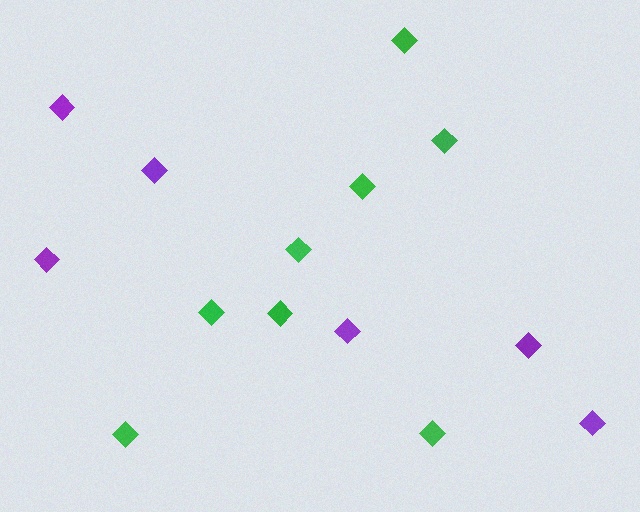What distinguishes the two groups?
There are 2 groups: one group of purple diamonds (6) and one group of green diamonds (8).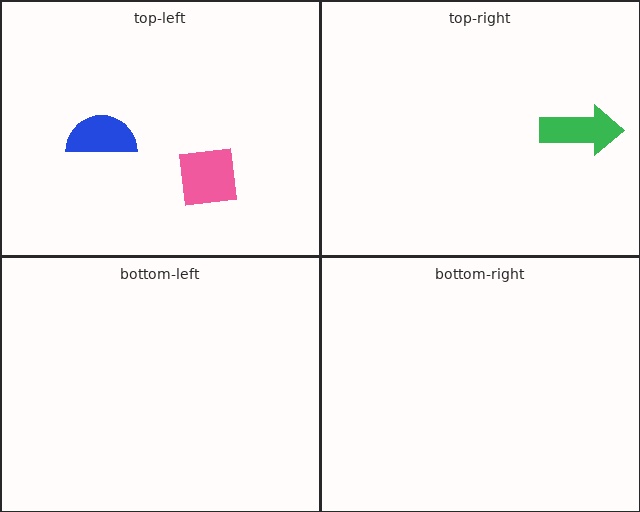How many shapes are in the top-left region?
2.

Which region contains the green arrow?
The top-right region.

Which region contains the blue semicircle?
The top-left region.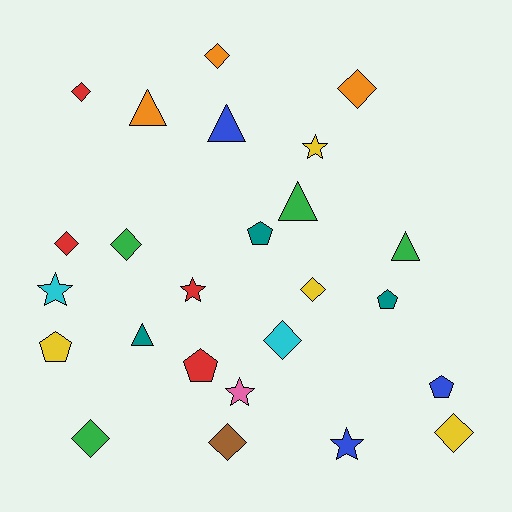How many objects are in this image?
There are 25 objects.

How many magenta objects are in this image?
There are no magenta objects.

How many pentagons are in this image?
There are 5 pentagons.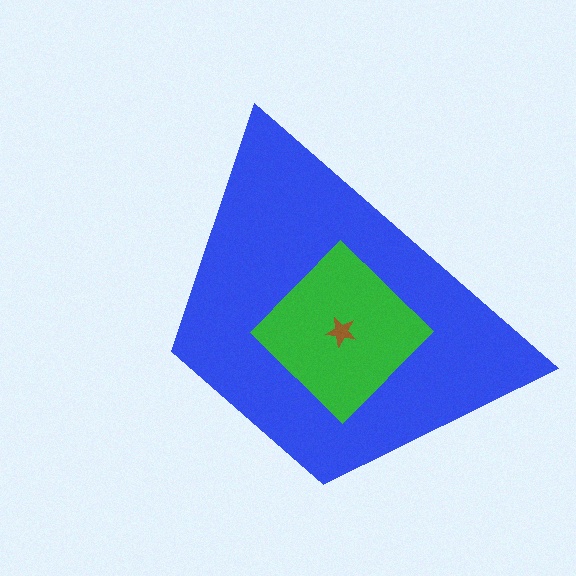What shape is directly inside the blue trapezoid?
The green diamond.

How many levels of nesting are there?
3.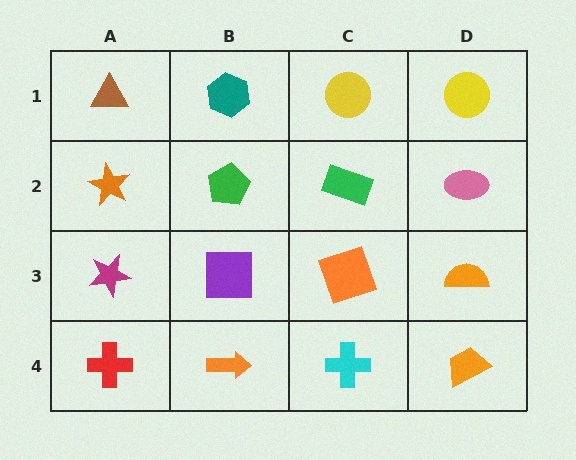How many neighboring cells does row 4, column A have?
2.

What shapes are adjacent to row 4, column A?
A magenta star (row 3, column A), an orange arrow (row 4, column B).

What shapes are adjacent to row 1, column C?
A green rectangle (row 2, column C), a teal hexagon (row 1, column B), a yellow circle (row 1, column D).